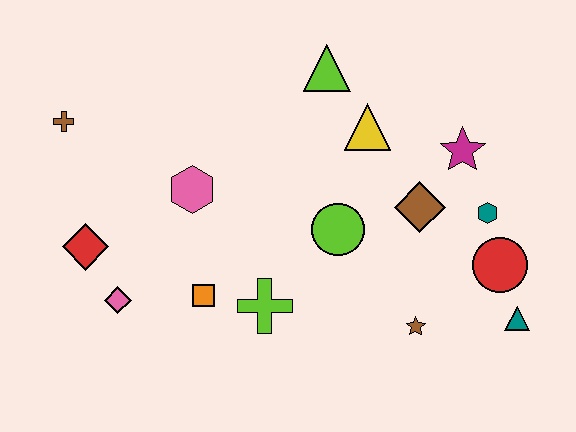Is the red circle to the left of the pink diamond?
No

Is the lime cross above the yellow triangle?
No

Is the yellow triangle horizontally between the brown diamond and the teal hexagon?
No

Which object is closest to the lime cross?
The orange square is closest to the lime cross.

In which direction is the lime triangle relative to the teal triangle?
The lime triangle is above the teal triangle.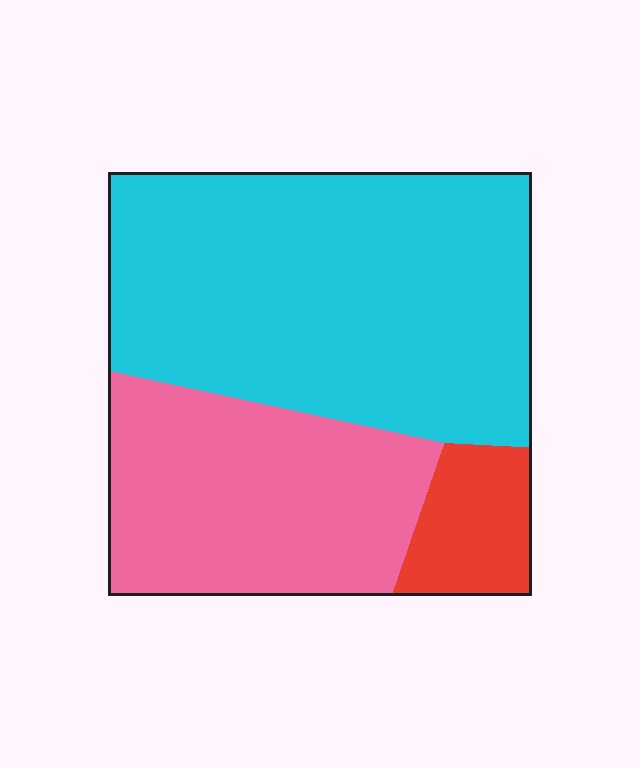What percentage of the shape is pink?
Pink covers 33% of the shape.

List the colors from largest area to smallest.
From largest to smallest: cyan, pink, red.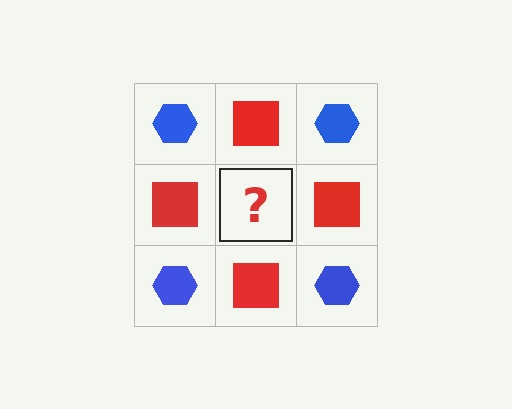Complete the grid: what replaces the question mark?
The question mark should be replaced with a blue hexagon.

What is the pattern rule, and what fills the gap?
The rule is that it alternates blue hexagon and red square in a checkerboard pattern. The gap should be filled with a blue hexagon.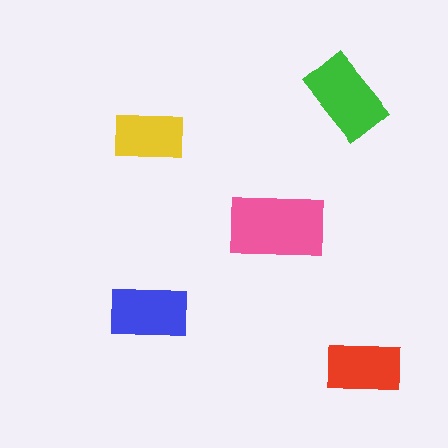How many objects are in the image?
There are 5 objects in the image.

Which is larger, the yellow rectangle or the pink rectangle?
The pink one.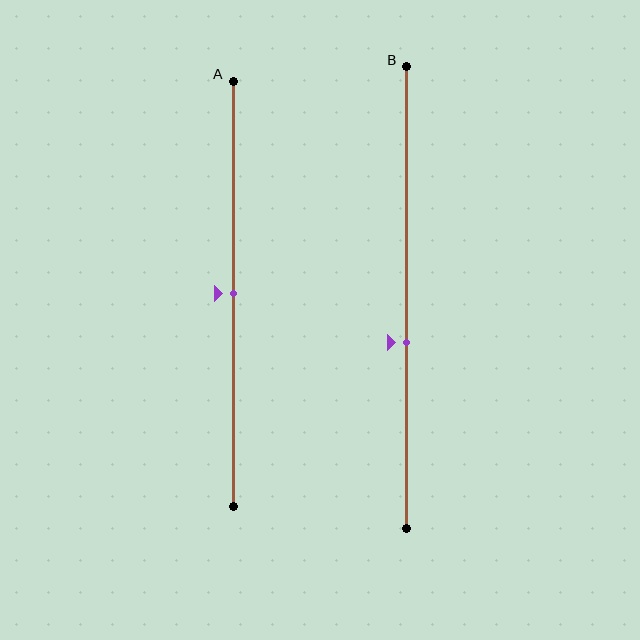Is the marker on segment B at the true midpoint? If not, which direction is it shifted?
No, the marker on segment B is shifted downward by about 10% of the segment length.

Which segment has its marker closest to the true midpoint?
Segment A has its marker closest to the true midpoint.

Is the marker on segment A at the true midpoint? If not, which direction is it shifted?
Yes, the marker on segment A is at the true midpoint.